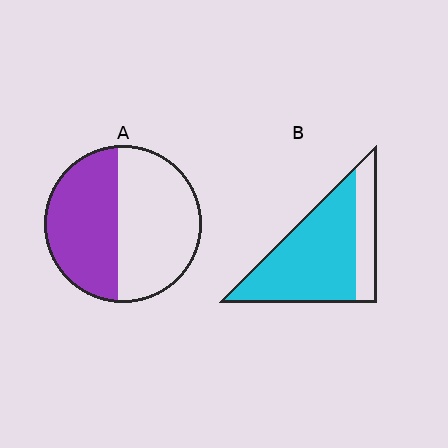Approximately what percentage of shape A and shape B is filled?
A is approximately 45% and B is approximately 75%.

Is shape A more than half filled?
No.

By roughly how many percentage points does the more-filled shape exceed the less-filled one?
By roughly 30 percentage points (B over A).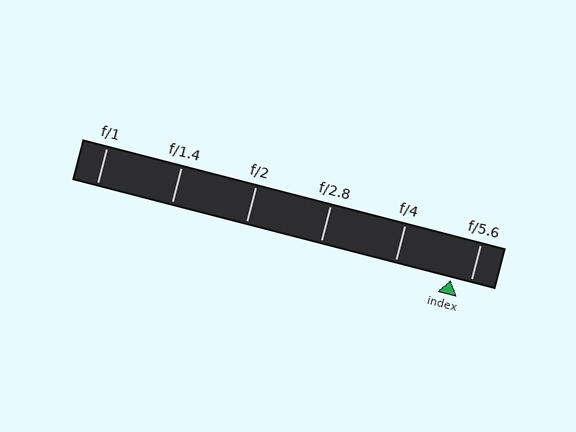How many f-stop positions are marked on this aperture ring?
There are 6 f-stop positions marked.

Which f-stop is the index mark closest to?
The index mark is closest to f/5.6.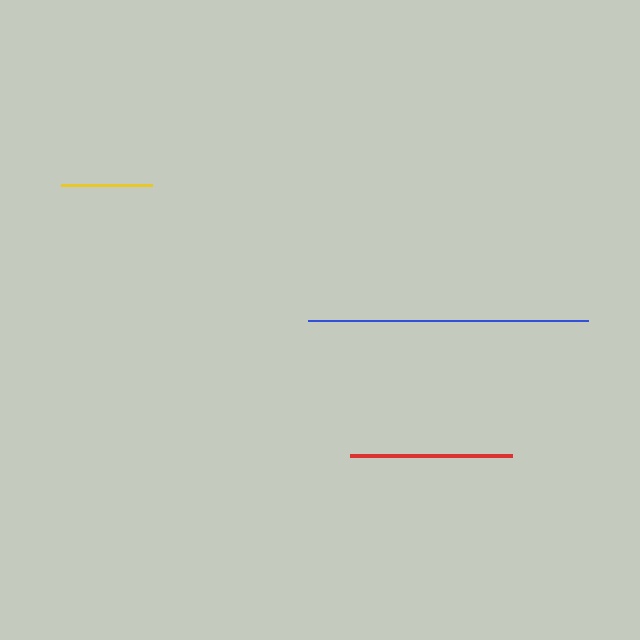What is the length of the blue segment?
The blue segment is approximately 280 pixels long.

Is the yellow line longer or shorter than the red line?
The red line is longer than the yellow line.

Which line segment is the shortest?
The yellow line is the shortest at approximately 90 pixels.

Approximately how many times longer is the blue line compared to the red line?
The blue line is approximately 1.7 times the length of the red line.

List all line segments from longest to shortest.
From longest to shortest: blue, red, yellow.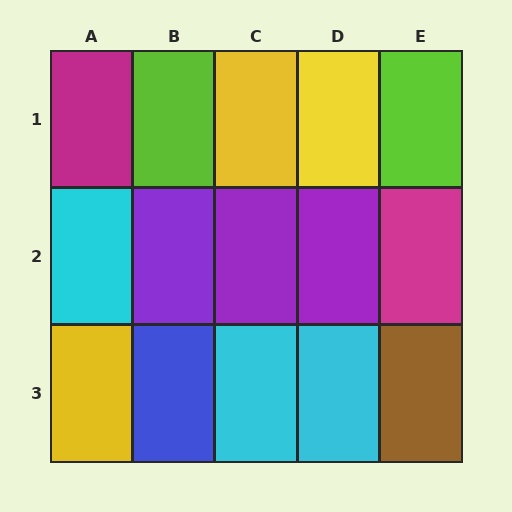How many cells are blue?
1 cell is blue.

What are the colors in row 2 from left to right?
Cyan, purple, purple, purple, magenta.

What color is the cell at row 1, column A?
Magenta.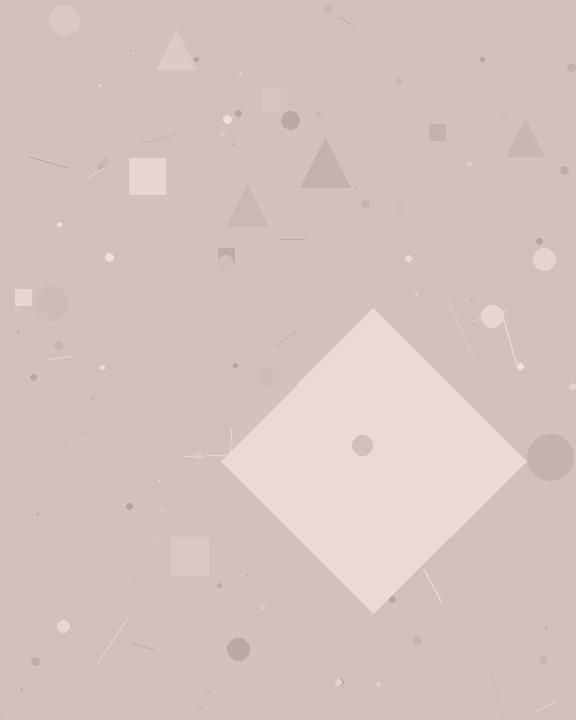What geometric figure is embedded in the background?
A diamond is embedded in the background.